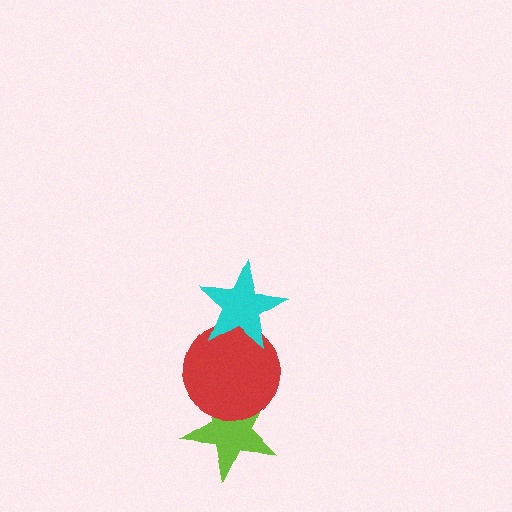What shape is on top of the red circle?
The cyan star is on top of the red circle.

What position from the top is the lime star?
The lime star is 3rd from the top.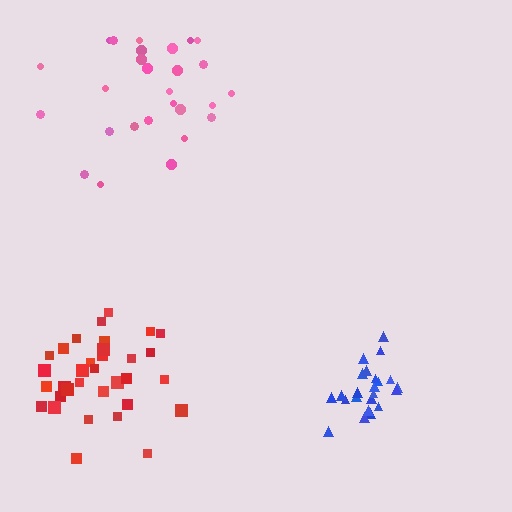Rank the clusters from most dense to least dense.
blue, red, pink.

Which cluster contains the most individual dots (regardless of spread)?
Red (33).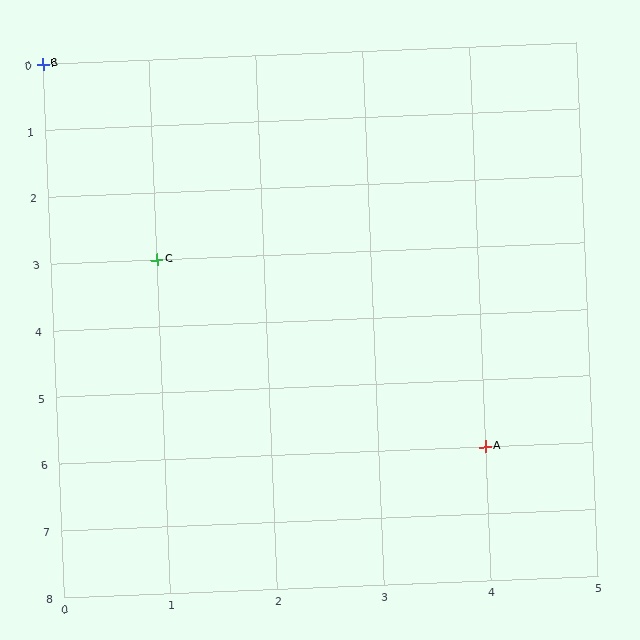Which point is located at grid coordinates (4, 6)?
Point A is at (4, 6).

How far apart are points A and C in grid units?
Points A and C are 3 columns and 3 rows apart (about 4.2 grid units diagonally).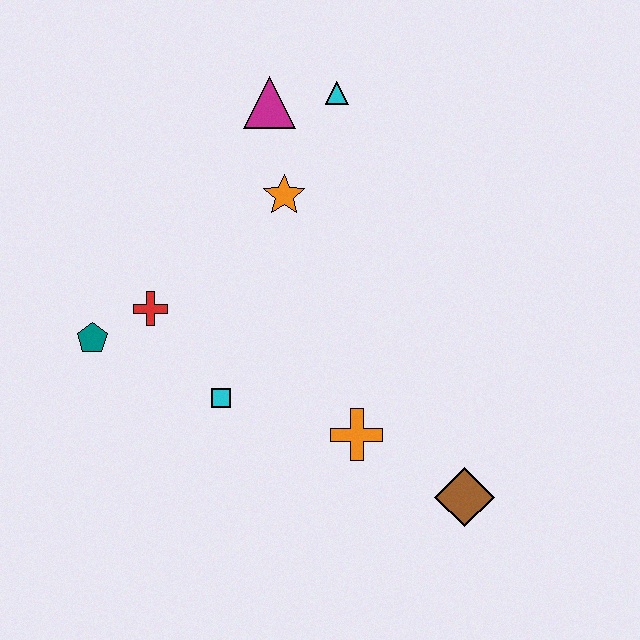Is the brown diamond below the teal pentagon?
Yes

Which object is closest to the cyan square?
The red cross is closest to the cyan square.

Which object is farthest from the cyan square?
The cyan triangle is farthest from the cyan square.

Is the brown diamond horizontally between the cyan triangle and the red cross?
No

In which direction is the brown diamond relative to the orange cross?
The brown diamond is to the right of the orange cross.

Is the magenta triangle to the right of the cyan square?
Yes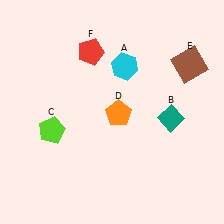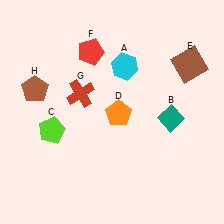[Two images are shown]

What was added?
A red cross (G), a brown pentagon (H) were added in Image 2.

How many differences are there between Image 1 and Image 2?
There are 2 differences between the two images.